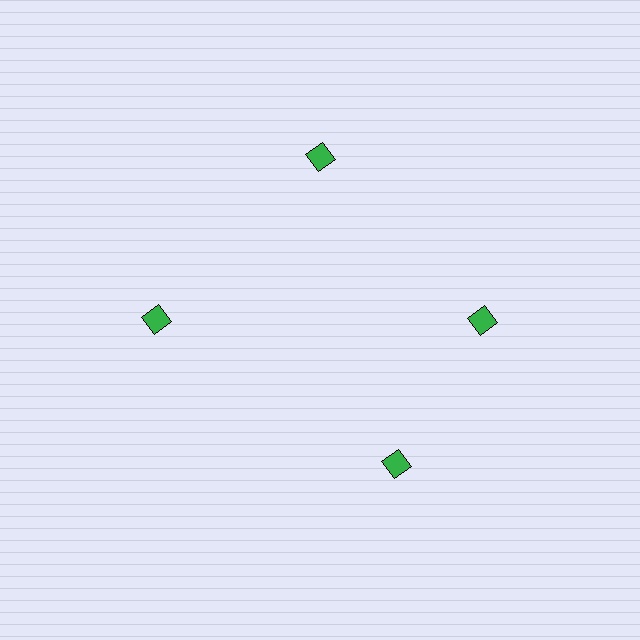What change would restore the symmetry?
The symmetry would be restored by rotating it back into even spacing with its neighbors so that all 4 diamonds sit at equal angles and equal distance from the center.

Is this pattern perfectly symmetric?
No. The 4 green diamonds are arranged in a ring, but one element near the 6 o'clock position is rotated out of alignment along the ring, breaking the 4-fold rotational symmetry.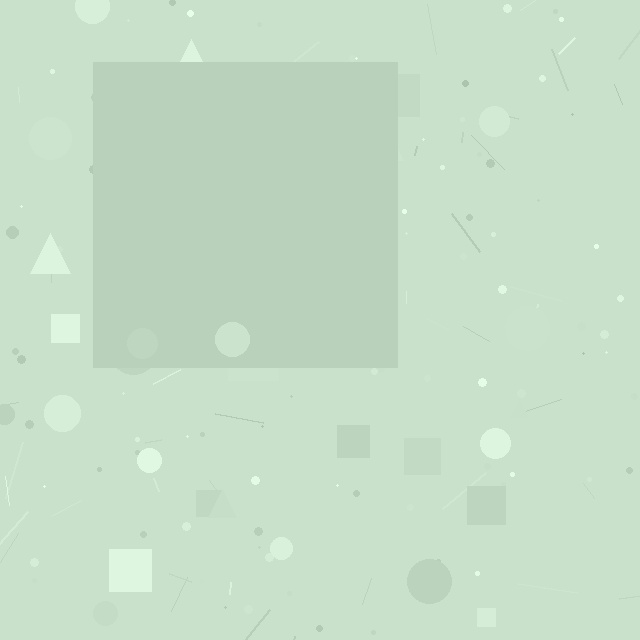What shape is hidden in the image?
A square is hidden in the image.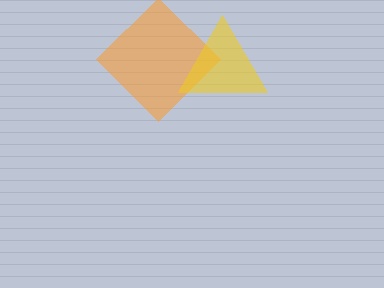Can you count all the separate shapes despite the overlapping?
Yes, there are 2 separate shapes.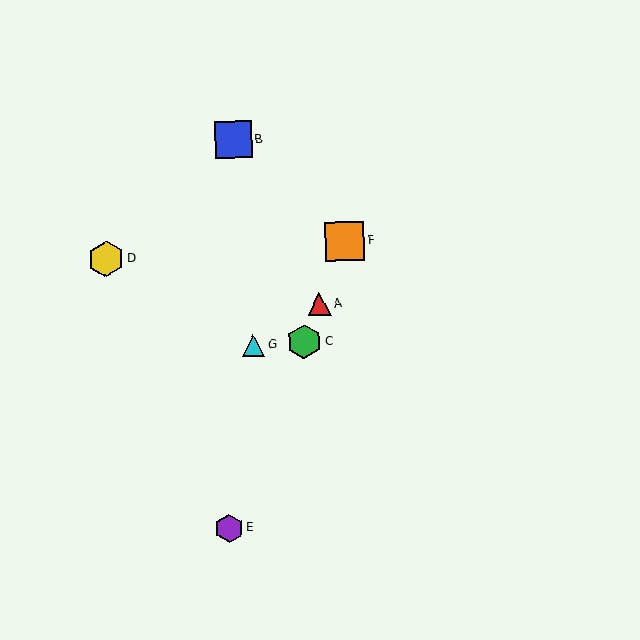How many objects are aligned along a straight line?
4 objects (A, C, E, F) are aligned along a straight line.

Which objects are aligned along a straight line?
Objects A, C, E, F are aligned along a straight line.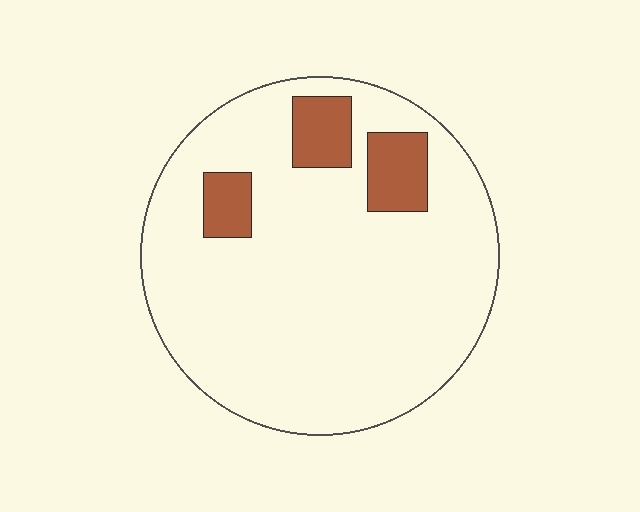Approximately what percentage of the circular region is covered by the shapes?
Approximately 10%.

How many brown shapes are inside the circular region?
3.